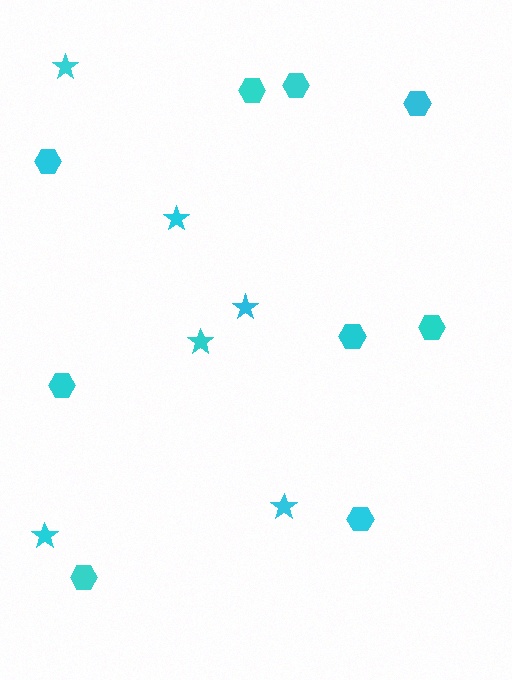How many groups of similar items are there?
There are 2 groups: one group of hexagons (9) and one group of stars (6).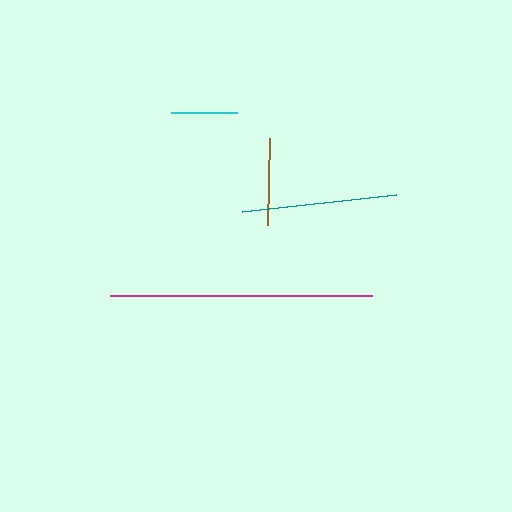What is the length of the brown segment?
The brown segment is approximately 87 pixels long.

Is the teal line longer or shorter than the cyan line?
The teal line is longer than the cyan line.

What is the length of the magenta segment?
The magenta segment is approximately 262 pixels long.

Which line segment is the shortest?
The cyan line is the shortest at approximately 65 pixels.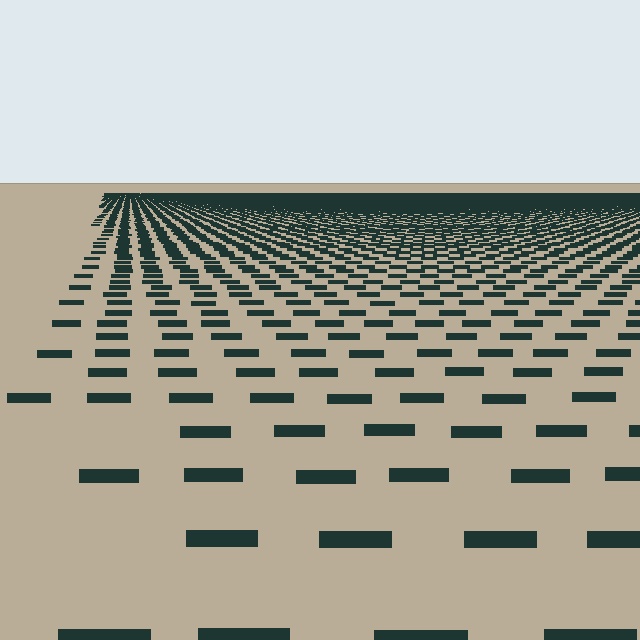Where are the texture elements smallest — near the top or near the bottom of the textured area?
Near the top.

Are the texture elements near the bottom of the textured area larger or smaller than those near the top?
Larger. Near the bottom, elements are closer to the viewer and appear at a bigger on-screen size.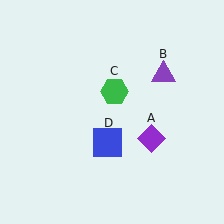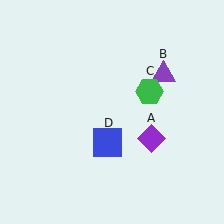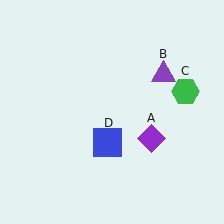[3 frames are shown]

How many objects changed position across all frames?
1 object changed position: green hexagon (object C).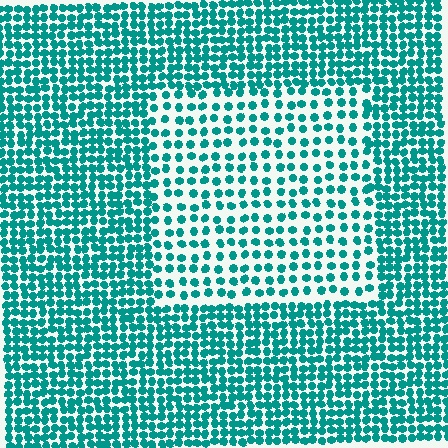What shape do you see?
I see a rectangle.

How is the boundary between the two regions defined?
The boundary is defined by a change in element density (approximately 2.0x ratio). All elements are the same color, size, and shape.